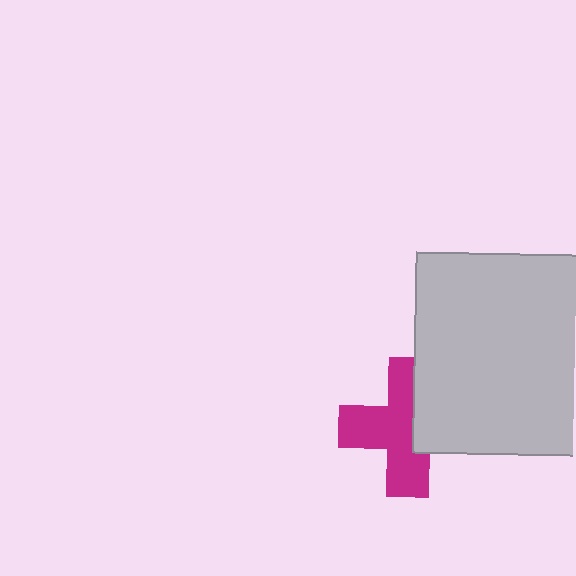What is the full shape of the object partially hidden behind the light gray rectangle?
The partially hidden object is a magenta cross.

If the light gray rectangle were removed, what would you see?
You would see the complete magenta cross.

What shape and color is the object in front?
The object in front is a light gray rectangle.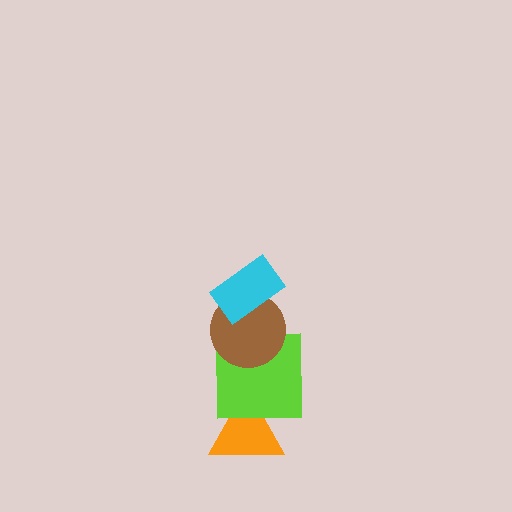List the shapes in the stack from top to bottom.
From top to bottom: the cyan rectangle, the brown circle, the lime square, the orange triangle.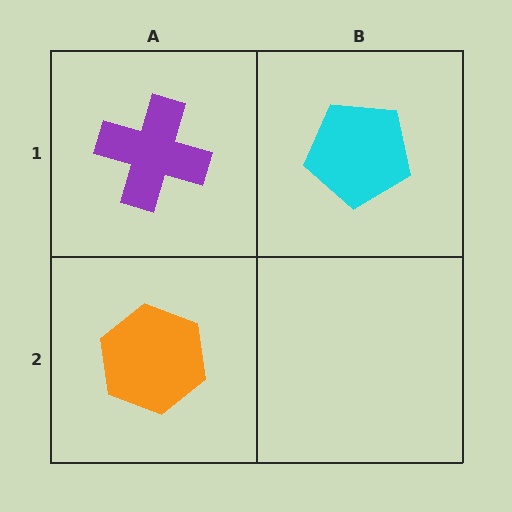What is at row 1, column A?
A purple cross.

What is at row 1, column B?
A cyan pentagon.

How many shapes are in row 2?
1 shape.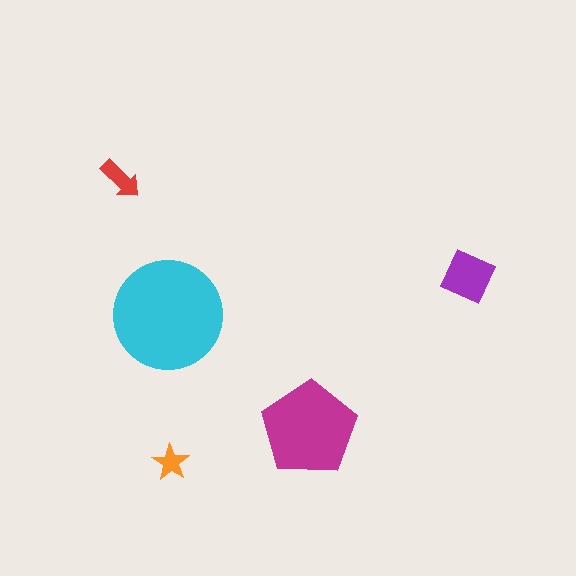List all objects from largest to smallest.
The cyan circle, the magenta pentagon, the purple diamond, the red arrow, the orange star.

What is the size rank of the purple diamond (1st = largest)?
3rd.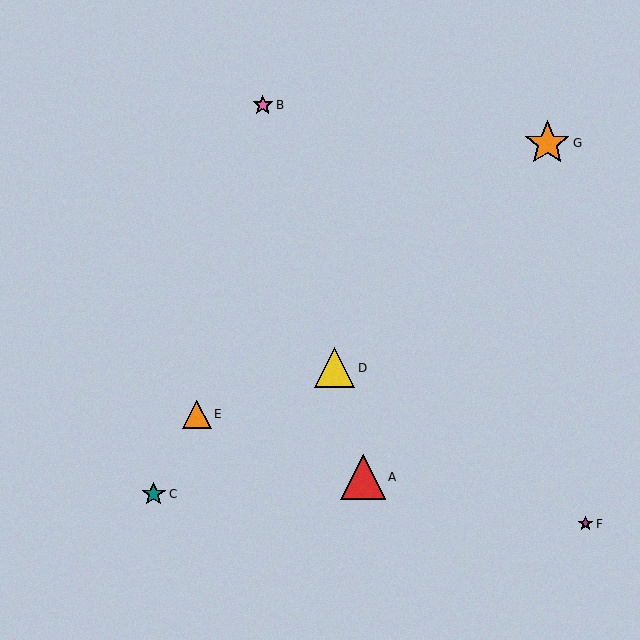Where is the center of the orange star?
The center of the orange star is at (547, 143).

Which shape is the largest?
The orange star (labeled G) is the largest.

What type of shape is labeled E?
Shape E is an orange triangle.